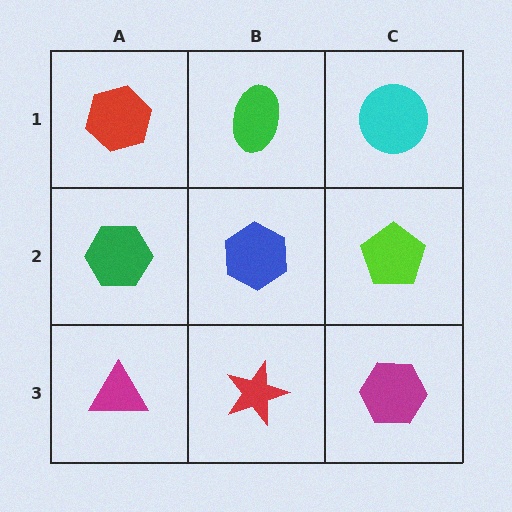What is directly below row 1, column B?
A blue hexagon.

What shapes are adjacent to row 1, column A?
A green hexagon (row 2, column A), a green ellipse (row 1, column B).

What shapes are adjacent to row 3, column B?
A blue hexagon (row 2, column B), a magenta triangle (row 3, column A), a magenta hexagon (row 3, column C).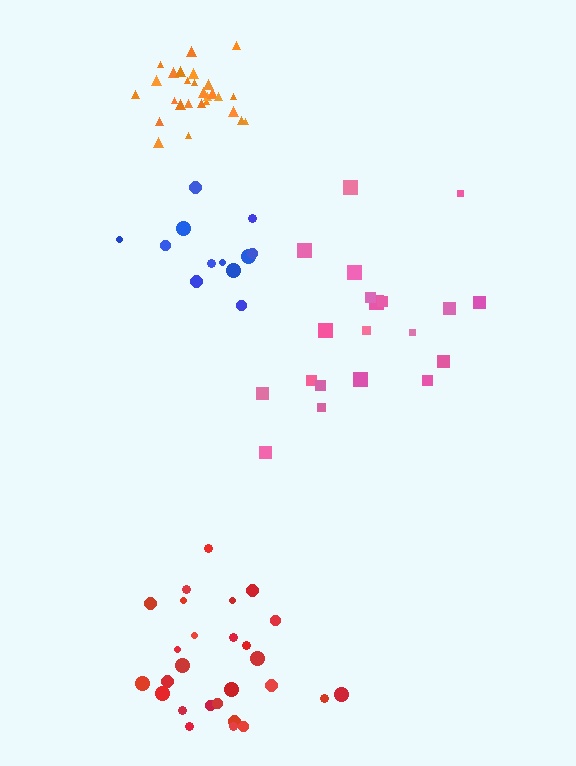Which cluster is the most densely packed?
Orange.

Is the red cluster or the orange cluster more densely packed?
Orange.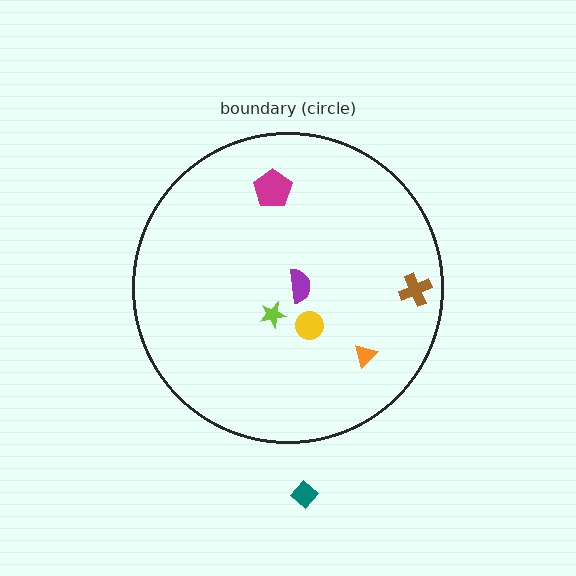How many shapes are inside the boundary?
6 inside, 1 outside.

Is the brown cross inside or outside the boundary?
Inside.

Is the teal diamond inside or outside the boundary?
Outside.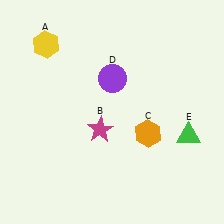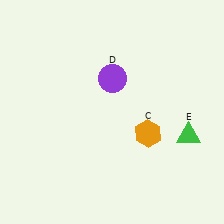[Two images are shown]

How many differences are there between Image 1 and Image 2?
There are 2 differences between the two images.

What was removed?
The magenta star (B), the yellow hexagon (A) were removed in Image 2.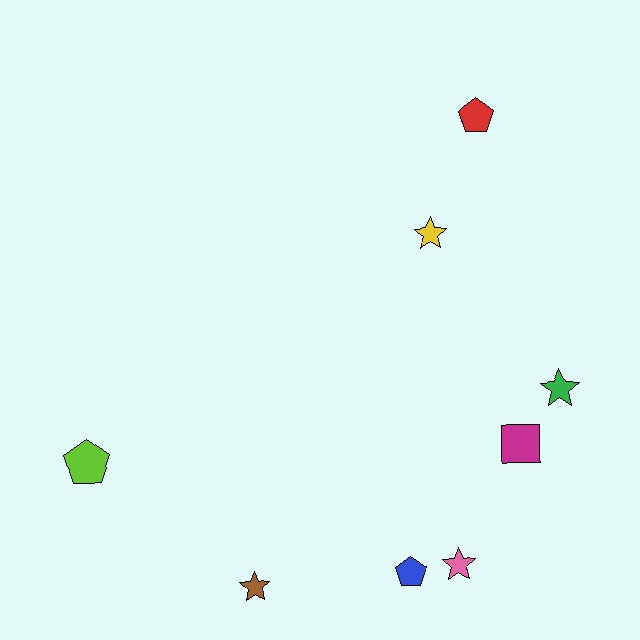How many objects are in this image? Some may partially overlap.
There are 8 objects.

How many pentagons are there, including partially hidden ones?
There are 3 pentagons.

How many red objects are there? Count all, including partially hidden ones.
There is 1 red object.